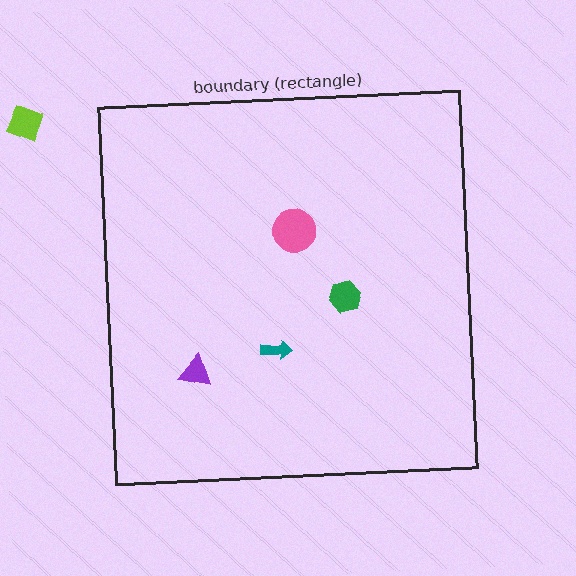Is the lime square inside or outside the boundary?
Outside.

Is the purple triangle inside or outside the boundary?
Inside.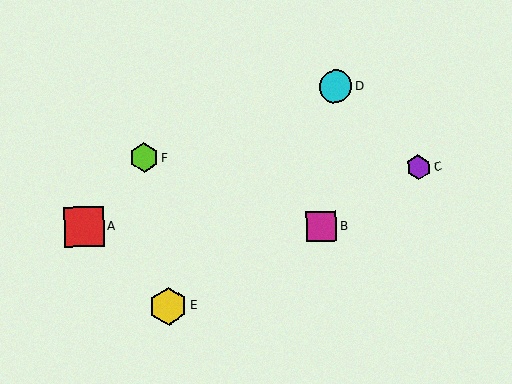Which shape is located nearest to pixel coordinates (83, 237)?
The red square (labeled A) at (84, 227) is nearest to that location.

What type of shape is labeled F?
Shape F is a lime hexagon.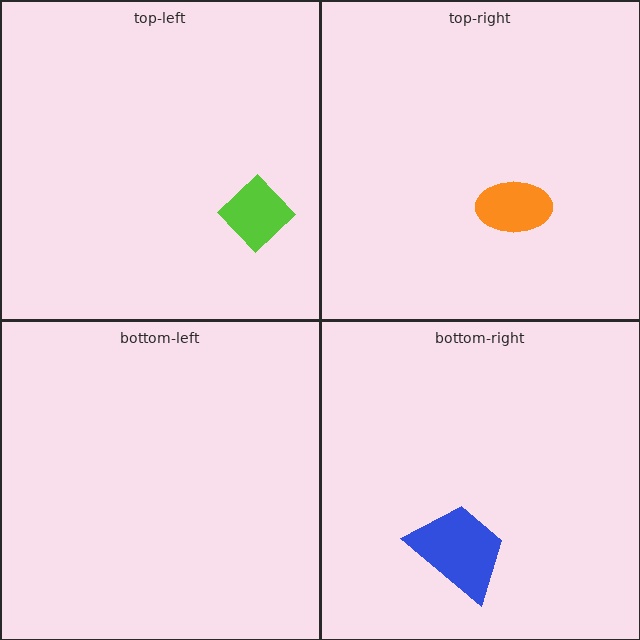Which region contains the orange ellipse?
The top-right region.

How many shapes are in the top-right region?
1.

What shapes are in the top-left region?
The lime diamond.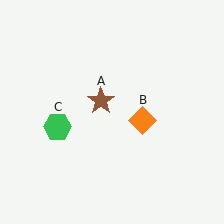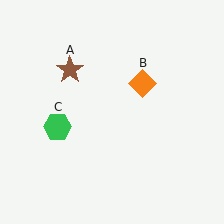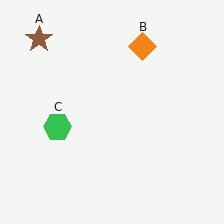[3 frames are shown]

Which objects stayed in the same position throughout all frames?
Green hexagon (object C) remained stationary.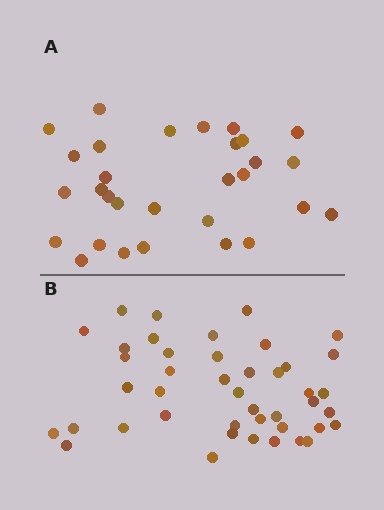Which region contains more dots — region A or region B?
Region B (the bottom region) has more dots.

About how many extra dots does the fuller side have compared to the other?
Region B has approximately 15 more dots than region A.